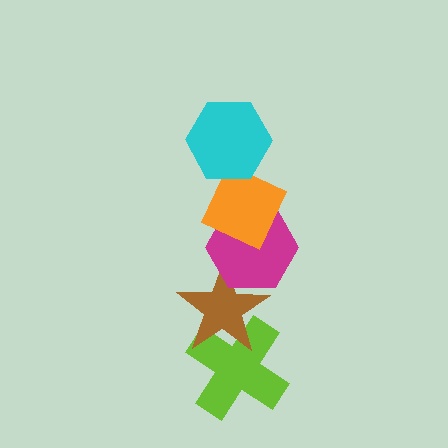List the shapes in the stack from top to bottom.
From top to bottom: the cyan hexagon, the orange diamond, the magenta hexagon, the brown star, the lime cross.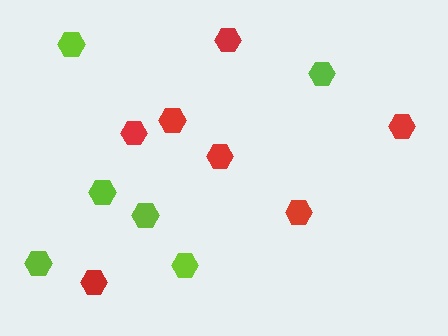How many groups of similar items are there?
There are 2 groups: one group of red hexagons (7) and one group of lime hexagons (6).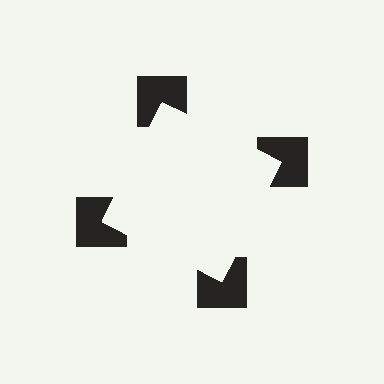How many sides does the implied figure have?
4 sides.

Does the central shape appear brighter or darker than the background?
It typically appears slightly brighter than the background, even though no actual brightness change is drawn.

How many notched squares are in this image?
There are 4 — one at each vertex of the illusory square.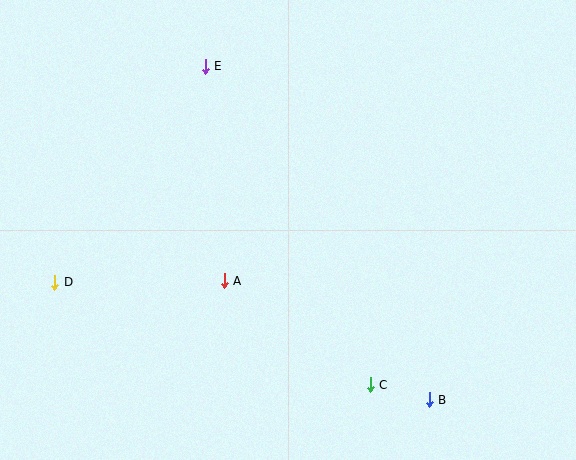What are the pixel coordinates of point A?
Point A is at (224, 281).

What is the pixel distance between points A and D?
The distance between A and D is 169 pixels.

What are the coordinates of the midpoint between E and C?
The midpoint between E and C is at (288, 226).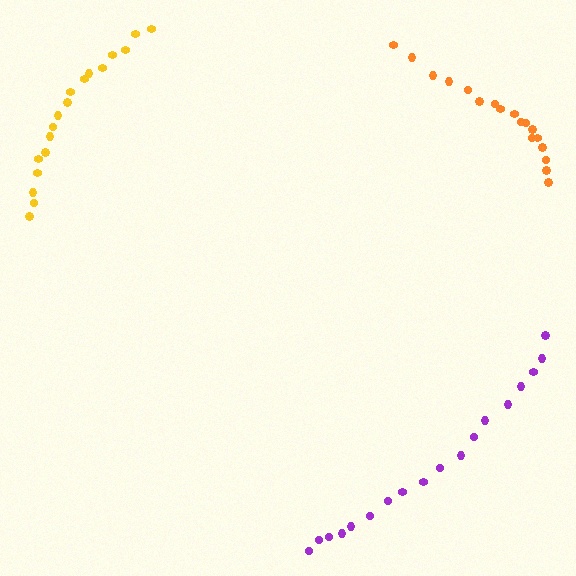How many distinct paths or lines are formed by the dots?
There are 3 distinct paths.